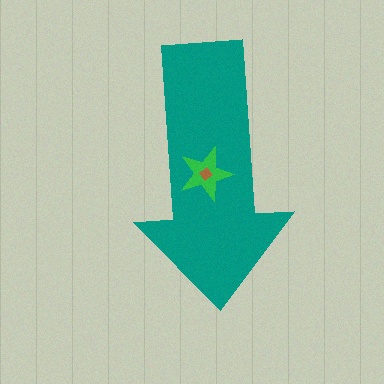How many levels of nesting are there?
3.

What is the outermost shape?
The teal arrow.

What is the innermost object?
The brown diamond.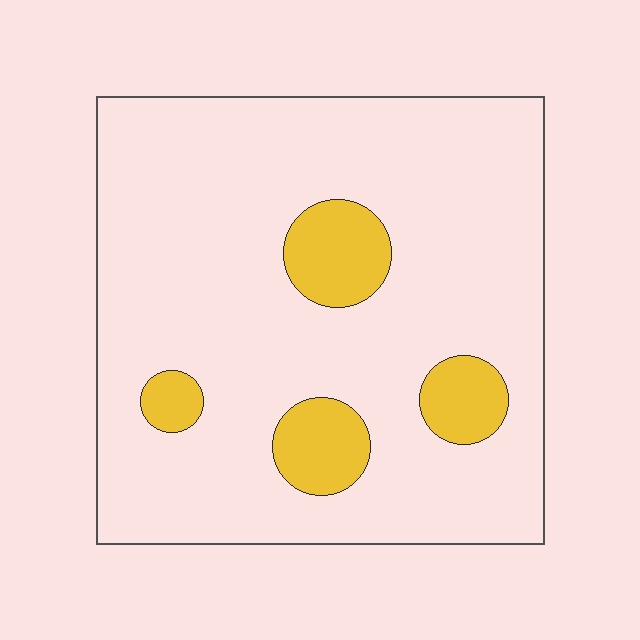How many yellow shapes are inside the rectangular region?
4.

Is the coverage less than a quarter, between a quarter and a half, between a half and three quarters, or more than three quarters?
Less than a quarter.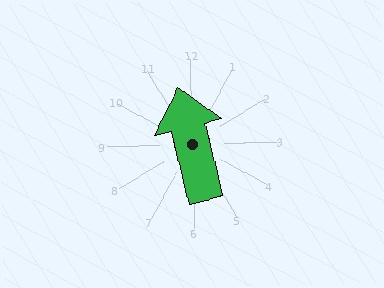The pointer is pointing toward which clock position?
Roughly 12 o'clock.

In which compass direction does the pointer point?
North.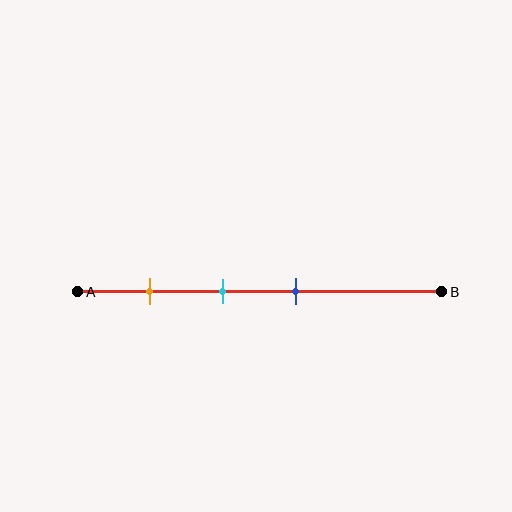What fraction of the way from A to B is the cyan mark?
The cyan mark is approximately 40% (0.4) of the way from A to B.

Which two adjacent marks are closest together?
The cyan and blue marks are the closest adjacent pair.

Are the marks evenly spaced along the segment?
Yes, the marks are approximately evenly spaced.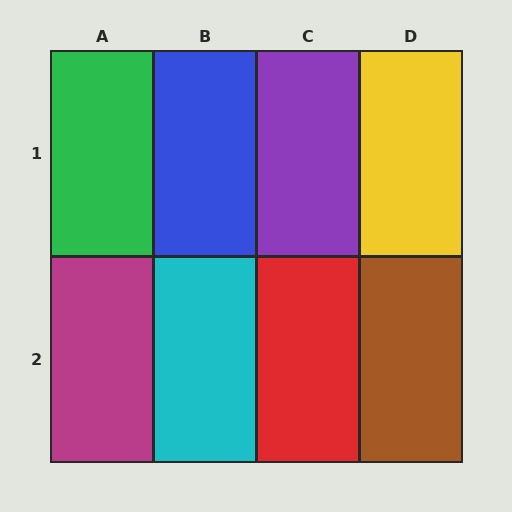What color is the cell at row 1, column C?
Purple.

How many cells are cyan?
1 cell is cyan.